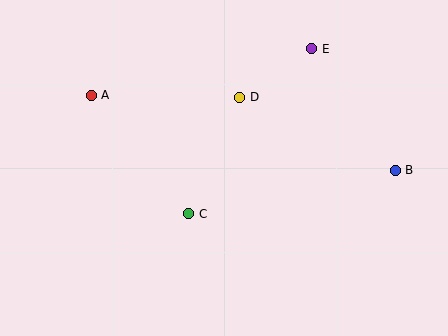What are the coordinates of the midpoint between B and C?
The midpoint between B and C is at (292, 192).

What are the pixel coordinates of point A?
Point A is at (91, 95).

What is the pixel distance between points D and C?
The distance between D and C is 127 pixels.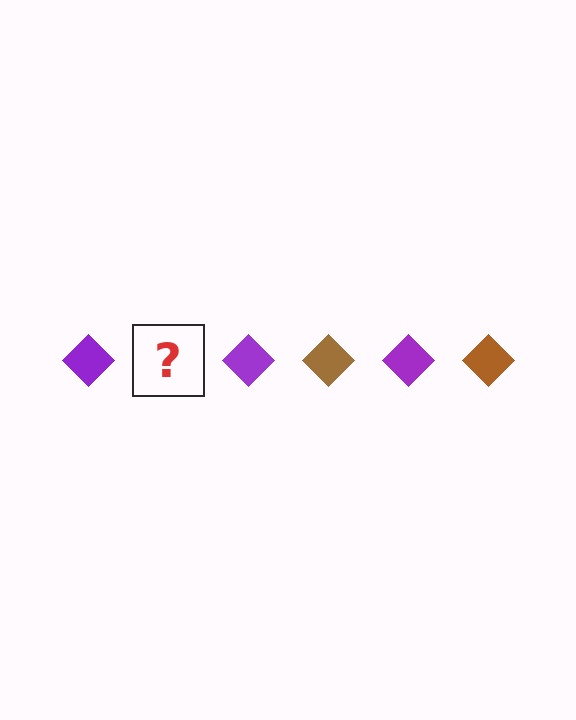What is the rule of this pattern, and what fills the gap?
The rule is that the pattern cycles through purple, brown diamonds. The gap should be filled with a brown diamond.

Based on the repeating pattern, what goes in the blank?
The blank should be a brown diamond.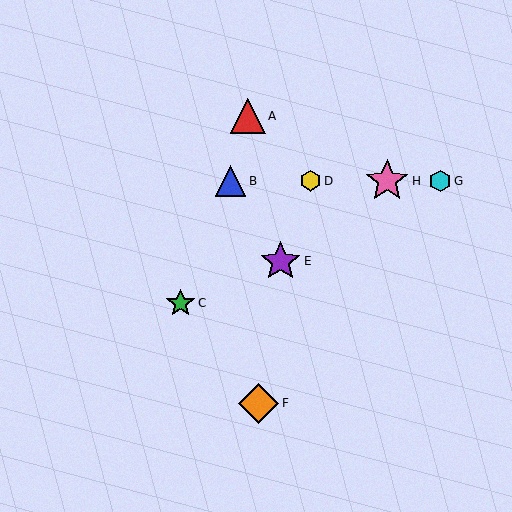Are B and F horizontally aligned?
No, B is at y≈181 and F is at y≈403.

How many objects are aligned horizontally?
4 objects (B, D, G, H) are aligned horizontally.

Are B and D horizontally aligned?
Yes, both are at y≈181.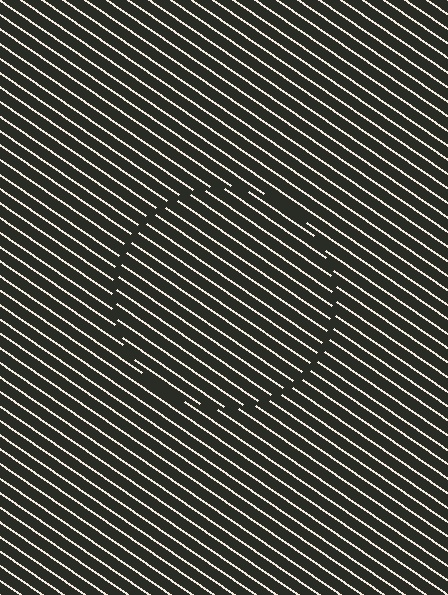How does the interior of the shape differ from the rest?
The interior of the shape contains the same grating, shifted by half a period — the contour is defined by the phase discontinuity where line-ends from the inner and outer gratings abut.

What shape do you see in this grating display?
An illusory circle. The interior of the shape contains the same grating, shifted by half a period — the contour is defined by the phase discontinuity where line-ends from the inner and outer gratings abut.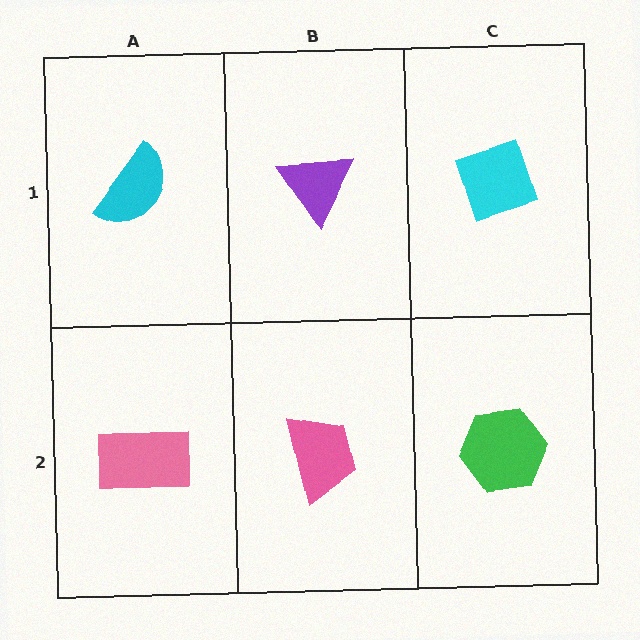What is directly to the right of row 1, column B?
A cyan diamond.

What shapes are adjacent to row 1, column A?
A pink rectangle (row 2, column A), a purple triangle (row 1, column B).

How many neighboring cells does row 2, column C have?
2.